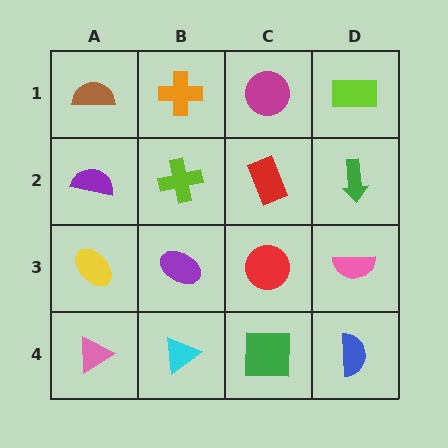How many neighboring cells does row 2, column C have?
4.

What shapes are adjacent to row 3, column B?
A lime cross (row 2, column B), a cyan triangle (row 4, column B), a yellow ellipse (row 3, column A), a red circle (row 3, column C).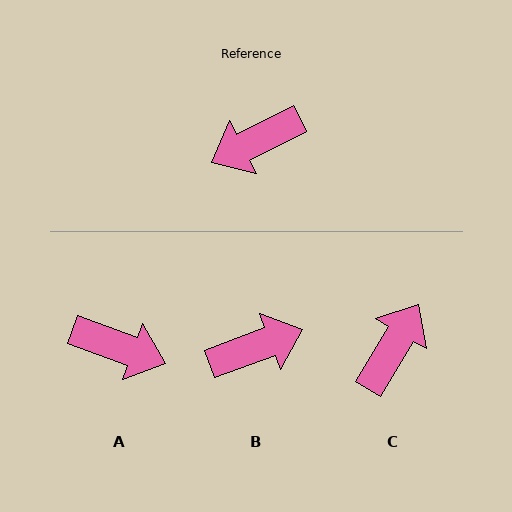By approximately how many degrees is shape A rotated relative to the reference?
Approximately 133 degrees counter-clockwise.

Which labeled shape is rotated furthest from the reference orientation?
B, about 174 degrees away.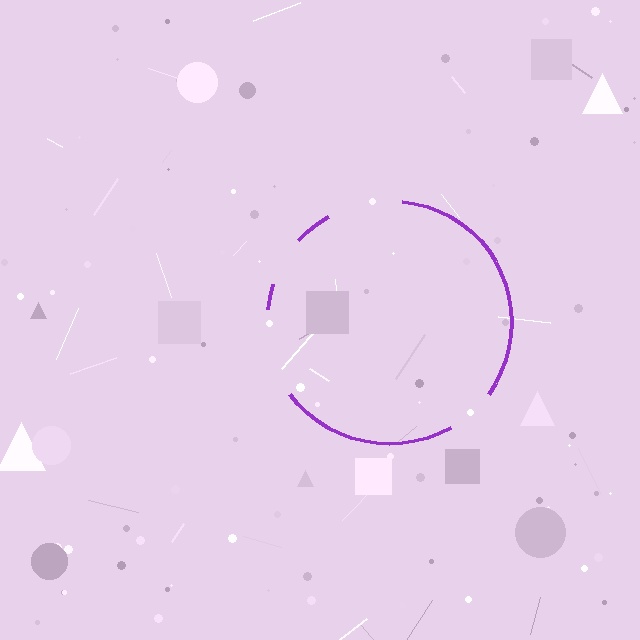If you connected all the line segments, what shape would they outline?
They would outline a circle.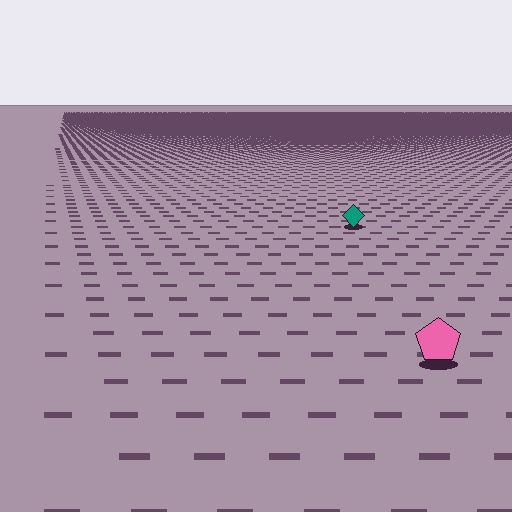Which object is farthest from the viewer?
The teal diamond is farthest from the viewer. It appears smaller and the ground texture around it is denser.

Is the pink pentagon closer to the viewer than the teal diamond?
Yes. The pink pentagon is closer — you can tell from the texture gradient: the ground texture is coarser near it.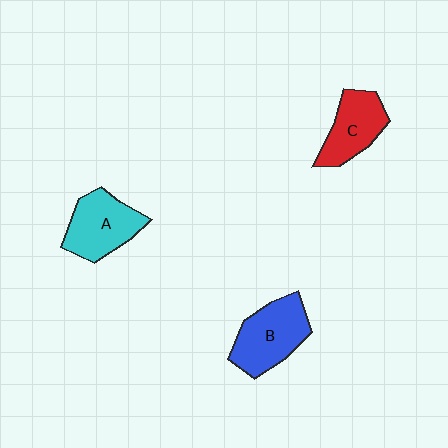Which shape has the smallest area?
Shape C (red).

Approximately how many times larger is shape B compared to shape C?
Approximately 1.2 times.